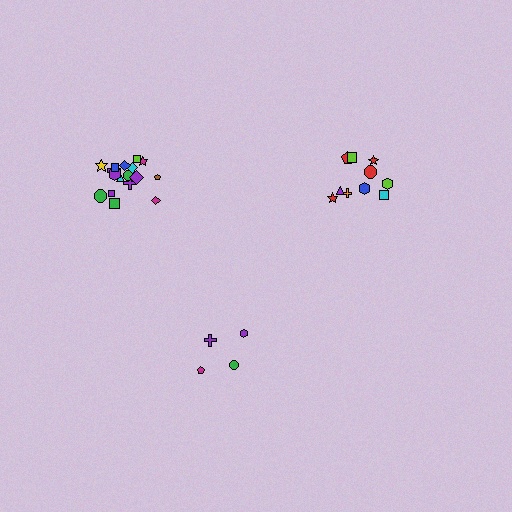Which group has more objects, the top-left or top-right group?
The top-left group.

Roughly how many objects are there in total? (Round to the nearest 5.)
Roughly 30 objects in total.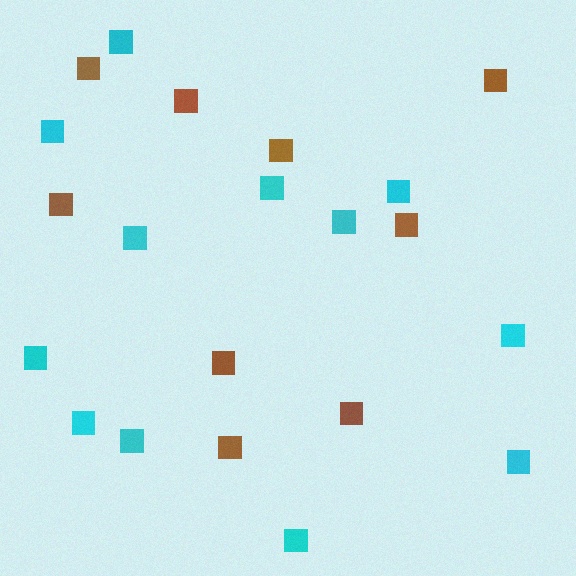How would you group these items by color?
There are 2 groups: one group of brown squares (9) and one group of cyan squares (12).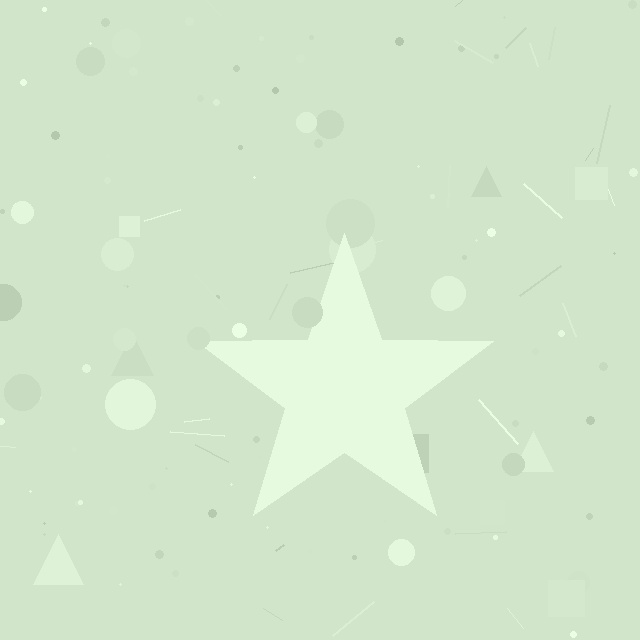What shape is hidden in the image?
A star is hidden in the image.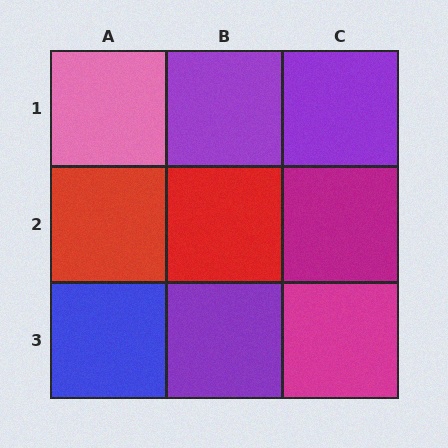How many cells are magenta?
2 cells are magenta.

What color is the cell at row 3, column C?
Magenta.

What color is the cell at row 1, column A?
Pink.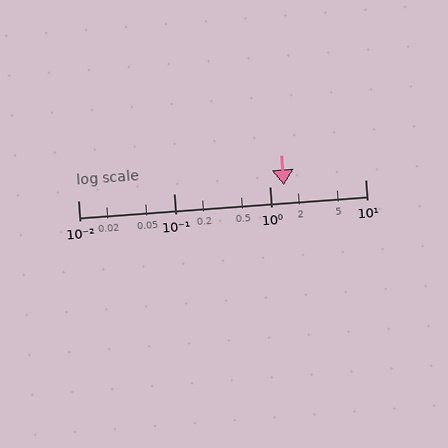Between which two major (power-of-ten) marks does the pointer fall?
The pointer is between 1 and 10.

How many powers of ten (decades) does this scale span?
The scale spans 3 decades, from 0.01 to 10.